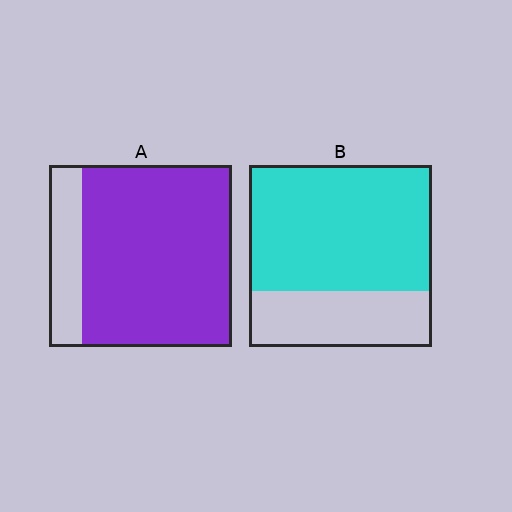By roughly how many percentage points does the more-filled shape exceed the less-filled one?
By roughly 15 percentage points (A over B).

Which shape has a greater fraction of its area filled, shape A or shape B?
Shape A.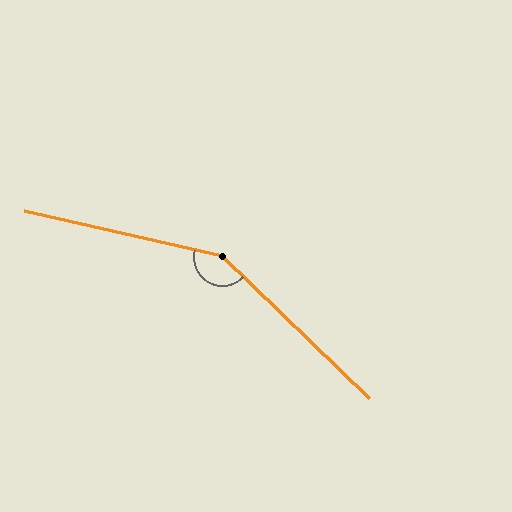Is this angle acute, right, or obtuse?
It is obtuse.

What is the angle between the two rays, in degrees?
Approximately 149 degrees.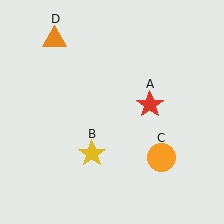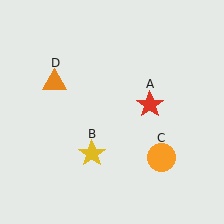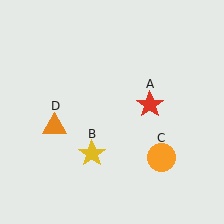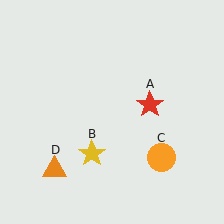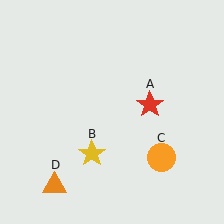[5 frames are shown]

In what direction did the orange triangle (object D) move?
The orange triangle (object D) moved down.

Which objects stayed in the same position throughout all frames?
Red star (object A) and yellow star (object B) and orange circle (object C) remained stationary.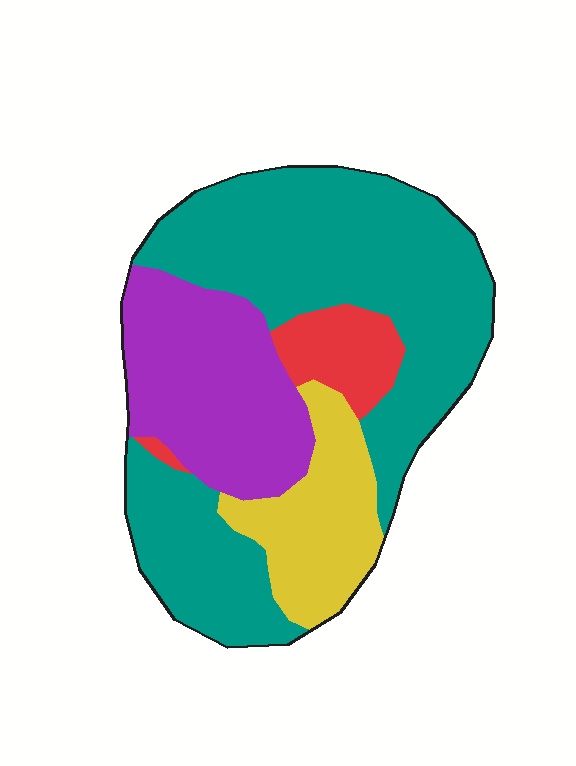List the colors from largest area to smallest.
From largest to smallest: teal, purple, yellow, red.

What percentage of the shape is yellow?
Yellow takes up about one sixth (1/6) of the shape.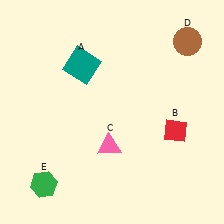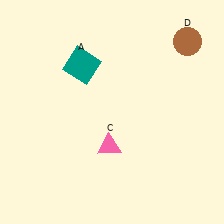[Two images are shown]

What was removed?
The green hexagon (E), the red diamond (B) were removed in Image 2.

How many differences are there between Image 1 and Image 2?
There are 2 differences between the two images.